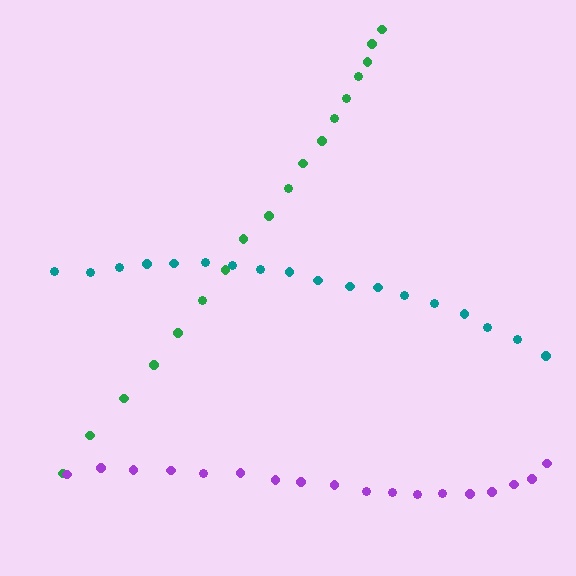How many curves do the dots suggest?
There are 3 distinct paths.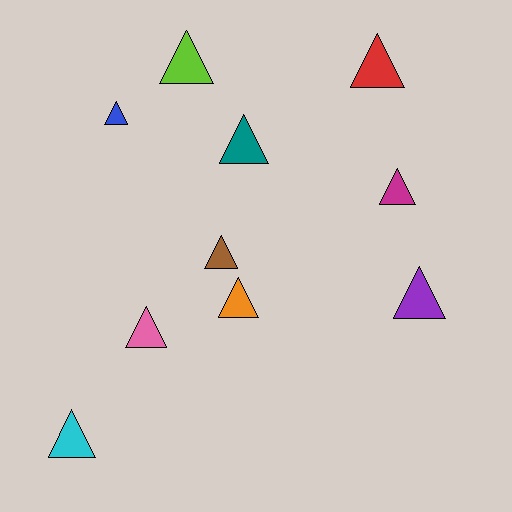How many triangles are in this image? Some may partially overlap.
There are 10 triangles.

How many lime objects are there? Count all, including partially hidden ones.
There is 1 lime object.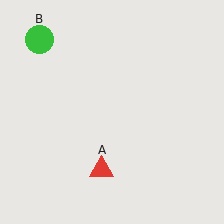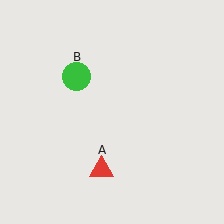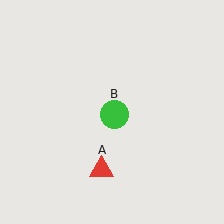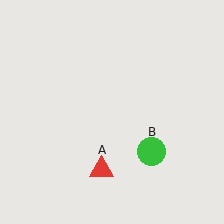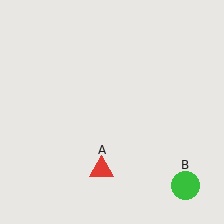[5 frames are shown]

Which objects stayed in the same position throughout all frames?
Red triangle (object A) remained stationary.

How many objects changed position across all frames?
1 object changed position: green circle (object B).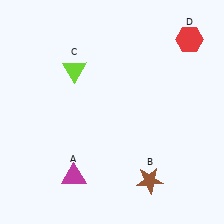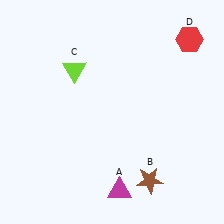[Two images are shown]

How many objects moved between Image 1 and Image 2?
1 object moved between the two images.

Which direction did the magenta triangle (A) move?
The magenta triangle (A) moved right.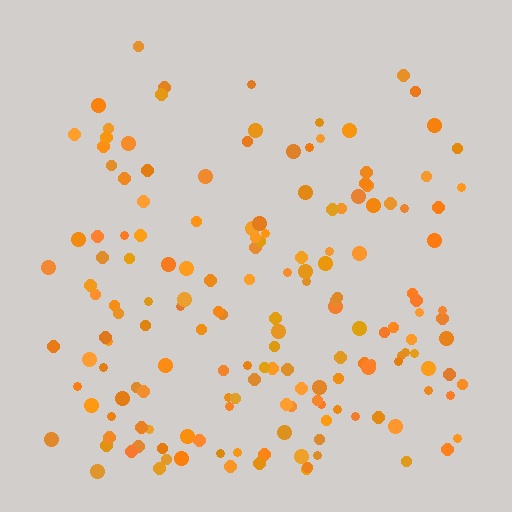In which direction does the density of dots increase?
From top to bottom, with the bottom side densest.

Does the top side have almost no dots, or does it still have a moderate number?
Still a moderate number, just noticeably fewer than the bottom.